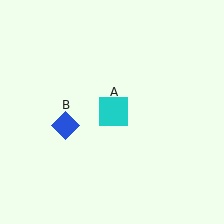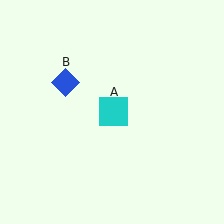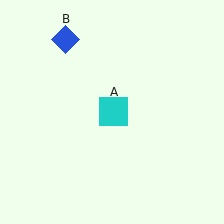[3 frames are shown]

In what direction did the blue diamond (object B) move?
The blue diamond (object B) moved up.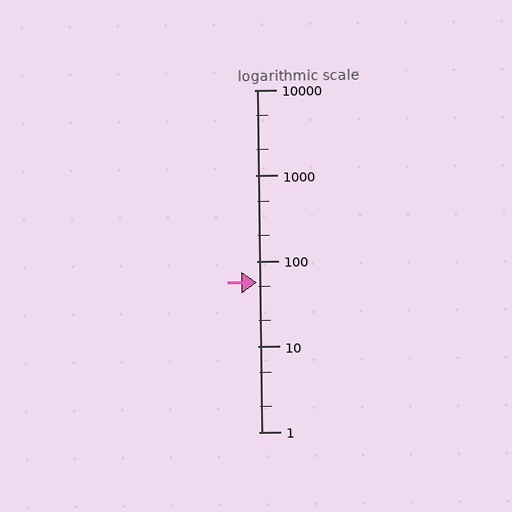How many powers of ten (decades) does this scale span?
The scale spans 4 decades, from 1 to 10000.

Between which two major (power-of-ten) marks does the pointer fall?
The pointer is between 10 and 100.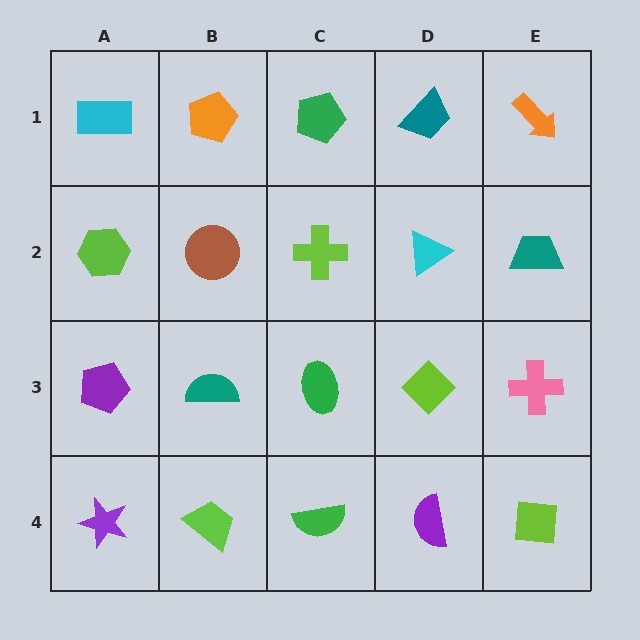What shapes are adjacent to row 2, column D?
A teal trapezoid (row 1, column D), a lime diamond (row 3, column D), a lime cross (row 2, column C), a teal trapezoid (row 2, column E).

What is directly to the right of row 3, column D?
A pink cross.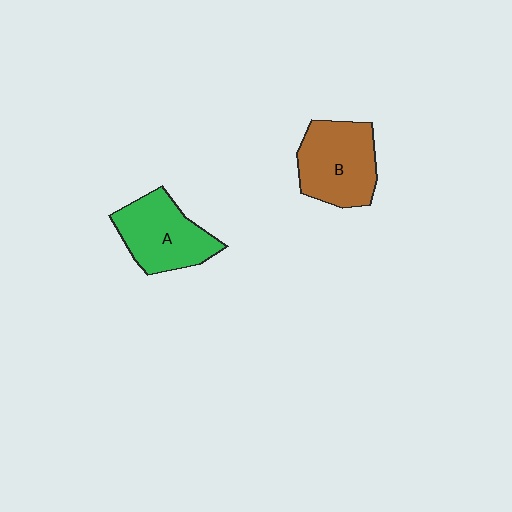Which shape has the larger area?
Shape B (brown).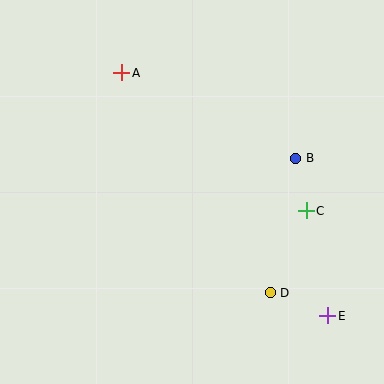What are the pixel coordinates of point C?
Point C is at (306, 211).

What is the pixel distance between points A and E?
The distance between A and E is 318 pixels.